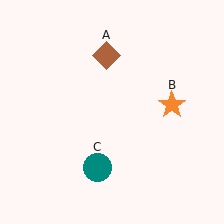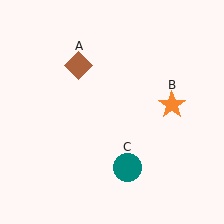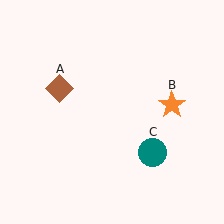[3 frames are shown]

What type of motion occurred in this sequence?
The brown diamond (object A), teal circle (object C) rotated counterclockwise around the center of the scene.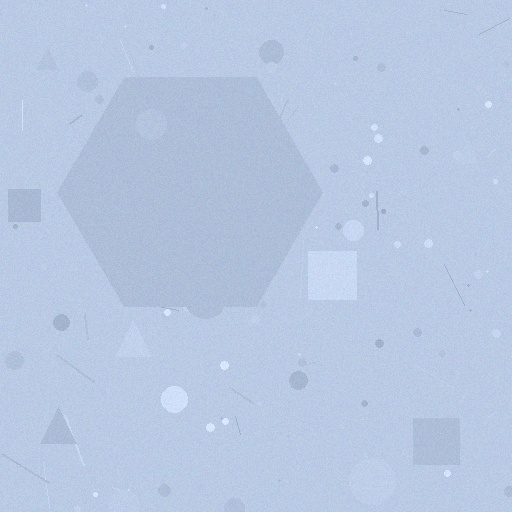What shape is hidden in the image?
A hexagon is hidden in the image.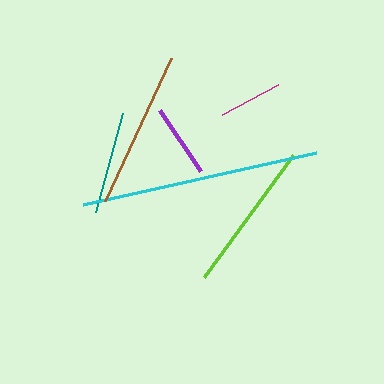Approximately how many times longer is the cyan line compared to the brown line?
The cyan line is approximately 1.5 times the length of the brown line.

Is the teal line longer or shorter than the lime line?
The lime line is longer than the teal line.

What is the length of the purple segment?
The purple segment is approximately 73 pixels long.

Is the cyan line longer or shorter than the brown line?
The cyan line is longer than the brown line.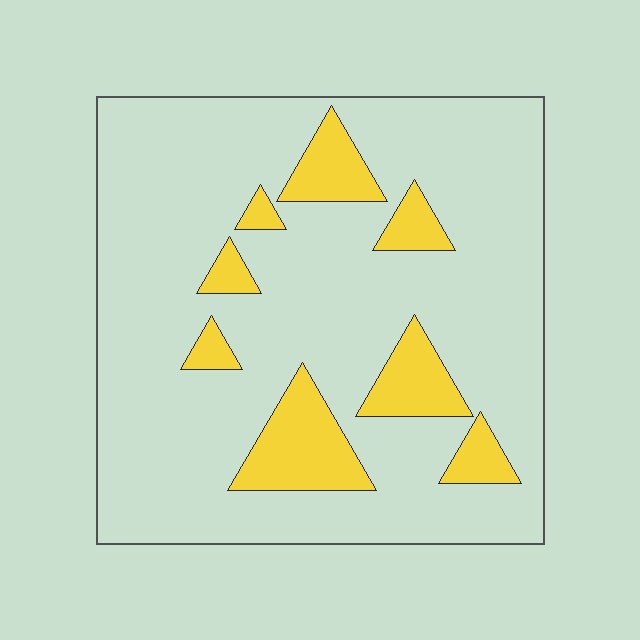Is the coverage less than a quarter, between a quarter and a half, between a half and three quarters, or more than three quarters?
Less than a quarter.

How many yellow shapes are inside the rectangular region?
8.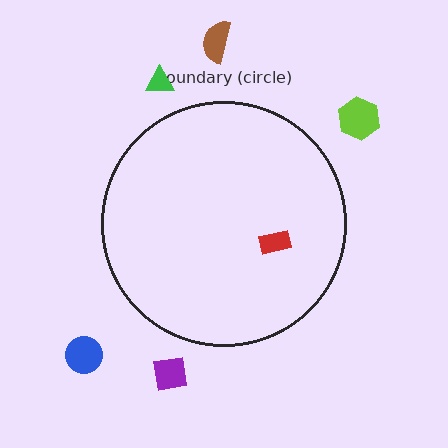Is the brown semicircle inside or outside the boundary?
Outside.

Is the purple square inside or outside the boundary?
Outside.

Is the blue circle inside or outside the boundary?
Outside.